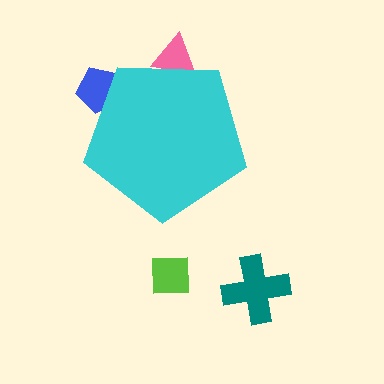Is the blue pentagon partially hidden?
Yes, the blue pentagon is partially hidden behind the cyan pentagon.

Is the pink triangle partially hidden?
Yes, the pink triangle is partially hidden behind the cyan pentagon.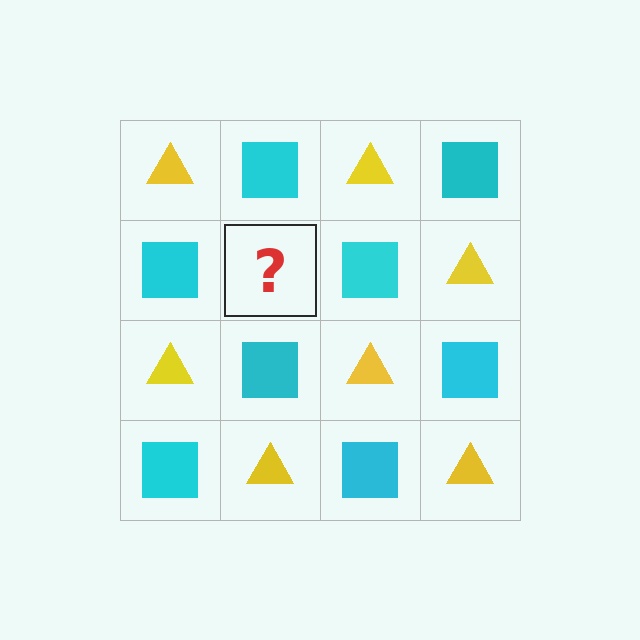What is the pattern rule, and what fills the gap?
The rule is that it alternates yellow triangle and cyan square in a checkerboard pattern. The gap should be filled with a yellow triangle.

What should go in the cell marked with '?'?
The missing cell should contain a yellow triangle.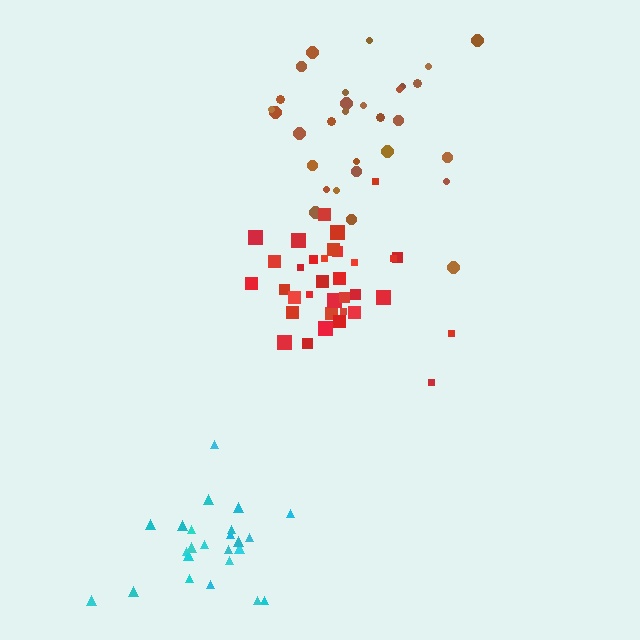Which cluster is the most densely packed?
Red.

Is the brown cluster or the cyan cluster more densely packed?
Cyan.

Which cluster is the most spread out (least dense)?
Brown.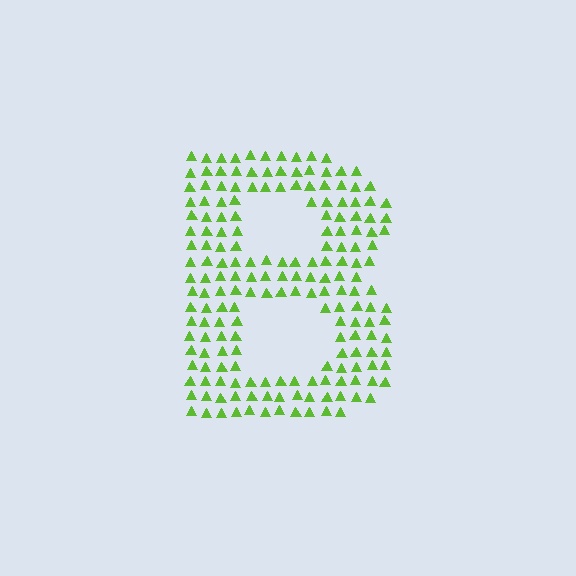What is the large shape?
The large shape is the letter B.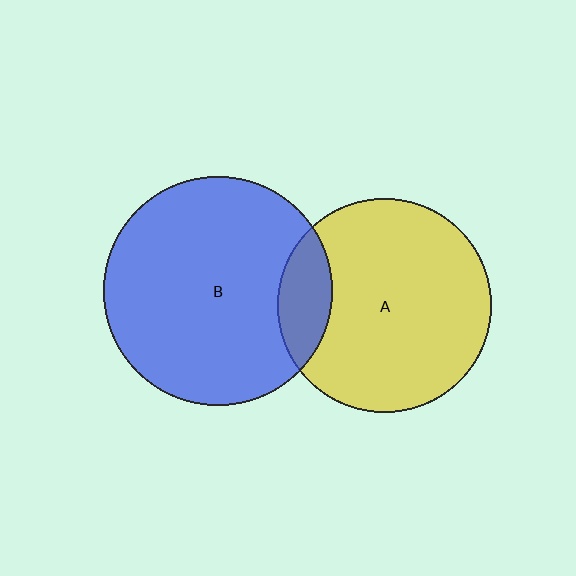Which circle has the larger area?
Circle B (blue).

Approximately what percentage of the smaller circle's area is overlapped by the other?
Approximately 15%.